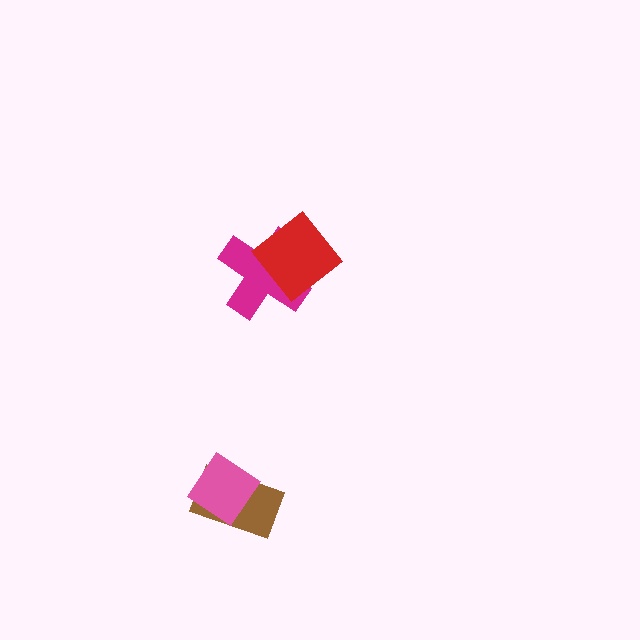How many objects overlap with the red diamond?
1 object overlaps with the red diamond.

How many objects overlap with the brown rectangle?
1 object overlaps with the brown rectangle.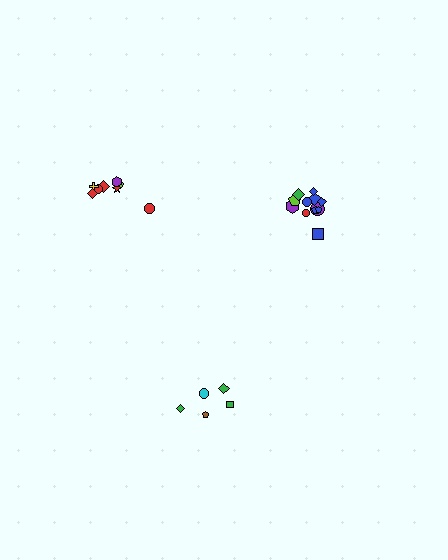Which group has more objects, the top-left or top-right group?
The top-right group.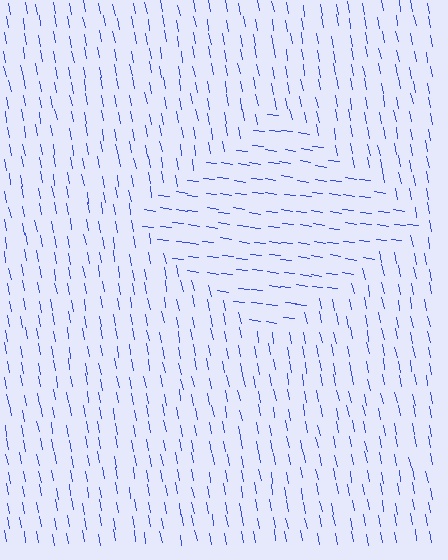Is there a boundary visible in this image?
Yes, there is a texture boundary formed by a change in line orientation.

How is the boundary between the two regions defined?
The boundary is defined purely by a change in line orientation (approximately 71 degrees difference). All lines are the same color and thickness.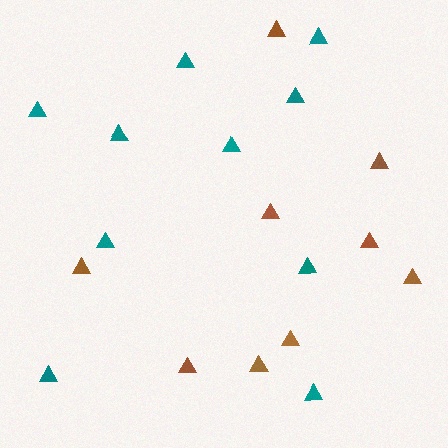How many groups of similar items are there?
There are 2 groups: one group of teal triangles (10) and one group of brown triangles (9).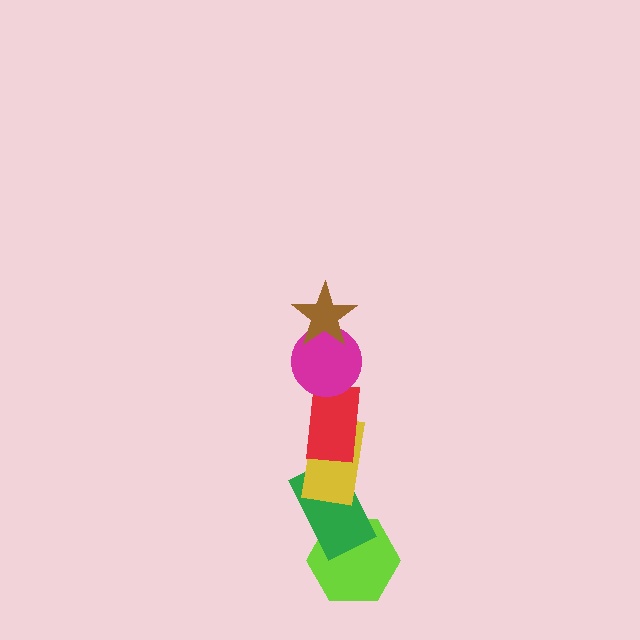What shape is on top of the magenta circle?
The brown star is on top of the magenta circle.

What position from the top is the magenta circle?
The magenta circle is 2nd from the top.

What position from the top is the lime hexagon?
The lime hexagon is 6th from the top.